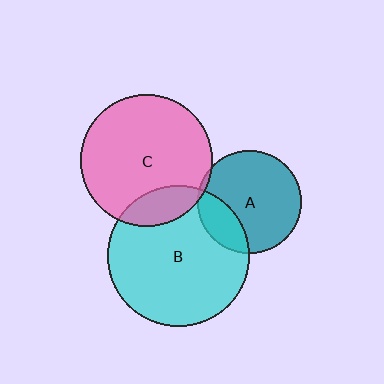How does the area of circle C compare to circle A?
Approximately 1.6 times.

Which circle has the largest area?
Circle B (cyan).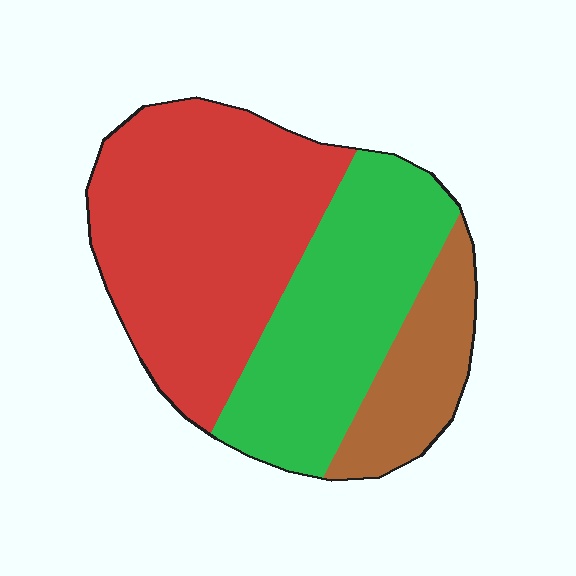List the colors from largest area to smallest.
From largest to smallest: red, green, brown.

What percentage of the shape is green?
Green takes up between a third and a half of the shape.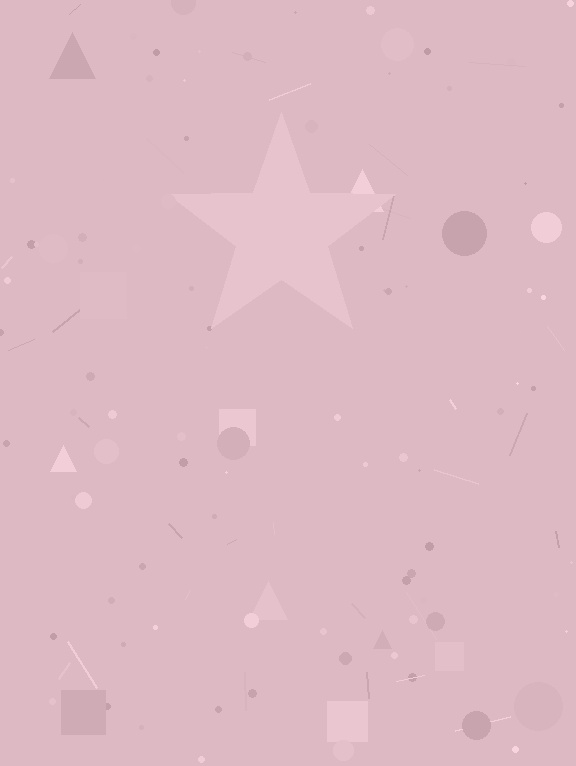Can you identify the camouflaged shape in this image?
The camouflaged shape is a star.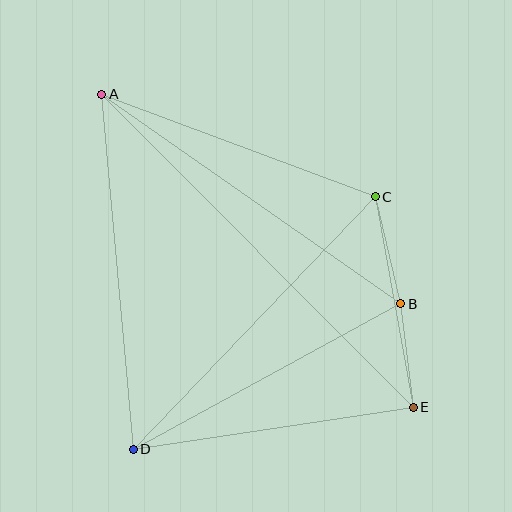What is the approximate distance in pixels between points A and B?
The distance between A and B is approximately 365 pixels.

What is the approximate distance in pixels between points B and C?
The distance between B and C is approximately 110 pixels.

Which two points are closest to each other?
Points B and E are closest to each other.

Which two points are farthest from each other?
Points A and E are farthest from each other.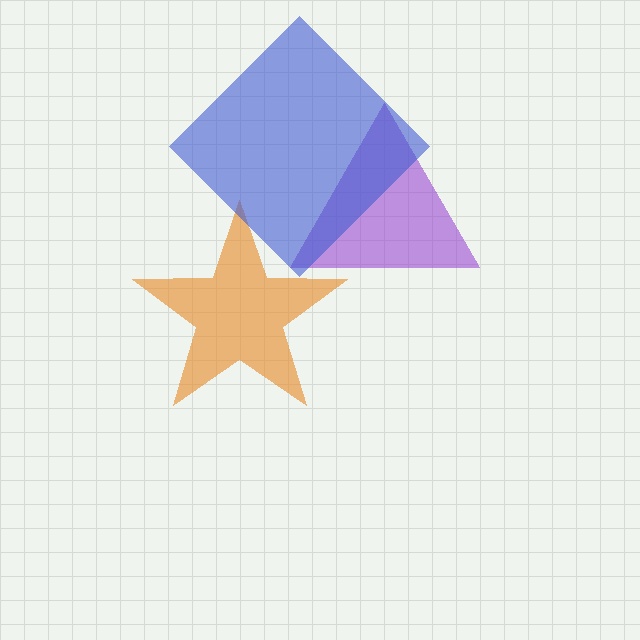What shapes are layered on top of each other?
The layered shapes are: a purple triangle, an orange star, a blue diamond.